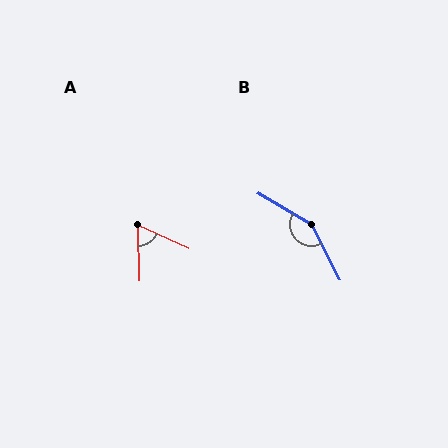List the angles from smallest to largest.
A (64°), B (148°).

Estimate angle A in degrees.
Approximately 64 degrees.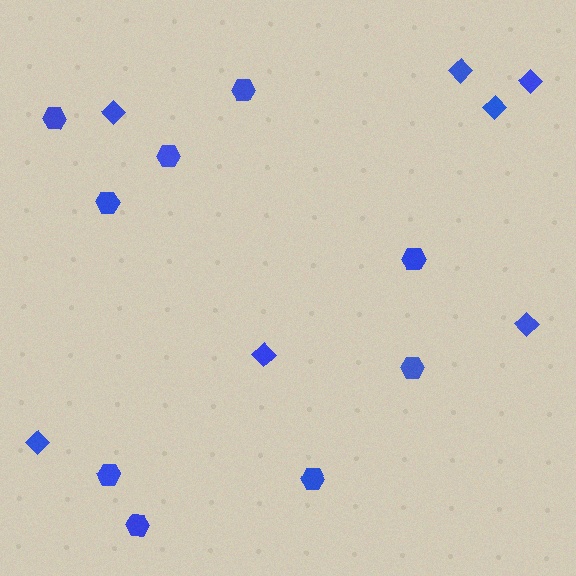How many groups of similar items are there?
There are 2 groups: one group of diamonds (7) and one group of hexagons (9).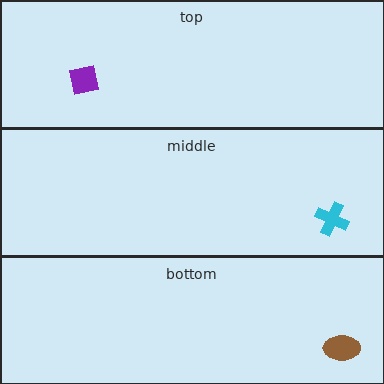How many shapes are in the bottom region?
1.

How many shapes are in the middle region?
1.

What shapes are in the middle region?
The cyan cross.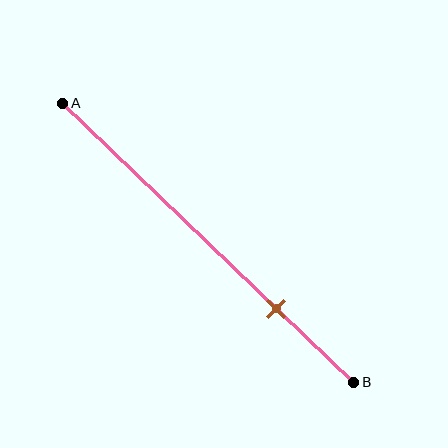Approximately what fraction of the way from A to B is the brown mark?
The brown mark is approximately 75% of the way from A to B.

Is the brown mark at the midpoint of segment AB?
No, the mark is at about 75% from A, not at the 50% midpoint.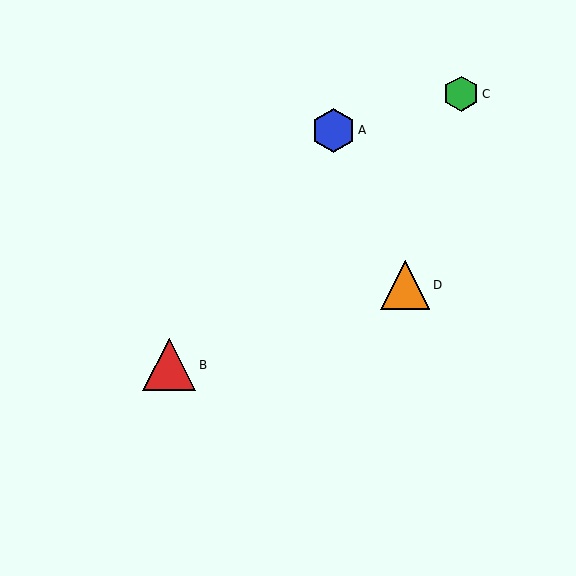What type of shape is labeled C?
Shape C is a green hexagon.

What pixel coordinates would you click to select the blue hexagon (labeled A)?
Click at (333, 130) to select the blue hexagon A.